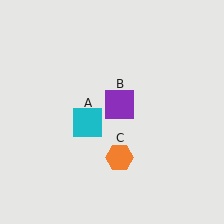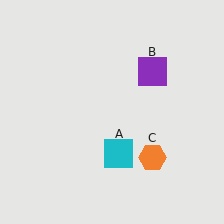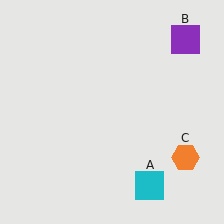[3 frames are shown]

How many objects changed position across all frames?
3 objects changed position: cyan square (object A), purple square (object B), orange hexagon (object C).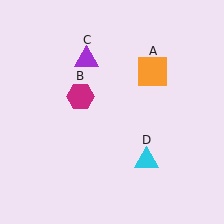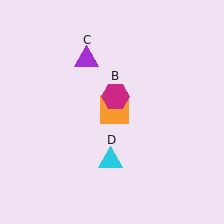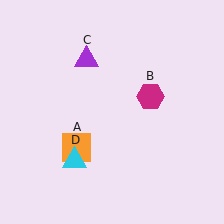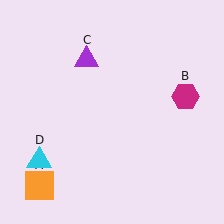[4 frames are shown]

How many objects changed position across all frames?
3 objects changed position: orange square (object A), magenta hexagon (object B), cyan triangle (object D).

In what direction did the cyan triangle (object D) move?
The cyan triangle (object D) moved left.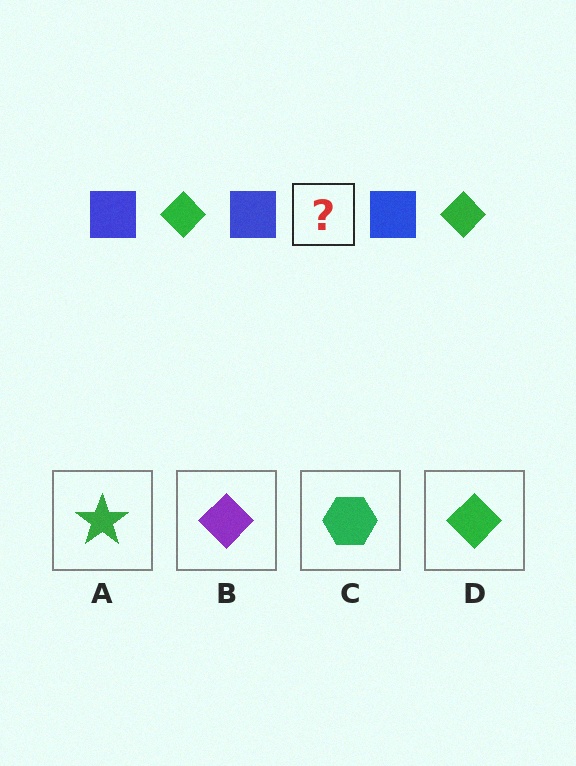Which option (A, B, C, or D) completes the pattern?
D.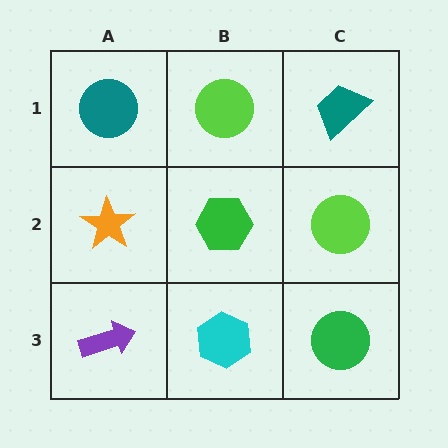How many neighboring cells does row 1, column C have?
2.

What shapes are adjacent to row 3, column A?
An orange star (row 2, column A), a cyan hexagon (row 3, column B).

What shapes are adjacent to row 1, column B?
A green hexagon (row 2, column B), a teal circle (row 1, column A), a teal trapezoid (row 1, column C).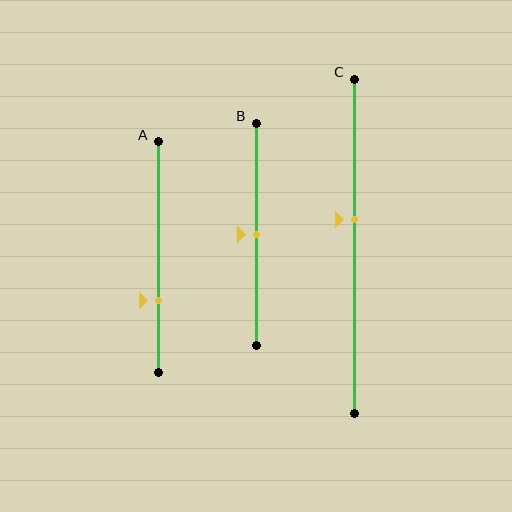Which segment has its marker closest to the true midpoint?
Segment B has its marker closest to the true midpoint.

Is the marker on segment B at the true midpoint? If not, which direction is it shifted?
Yes, the marker on segment B is at the true midpoint.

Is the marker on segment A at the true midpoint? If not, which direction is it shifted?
No, the marker on segment A is shifted downward by about 19% of the segment length.